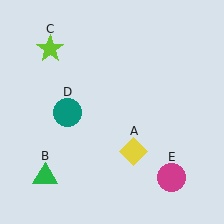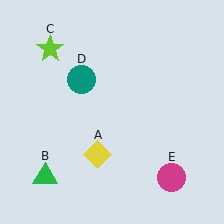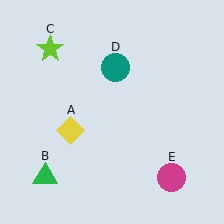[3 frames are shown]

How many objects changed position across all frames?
2 objects changed position: yellow diamond (object A), teal circle (object D).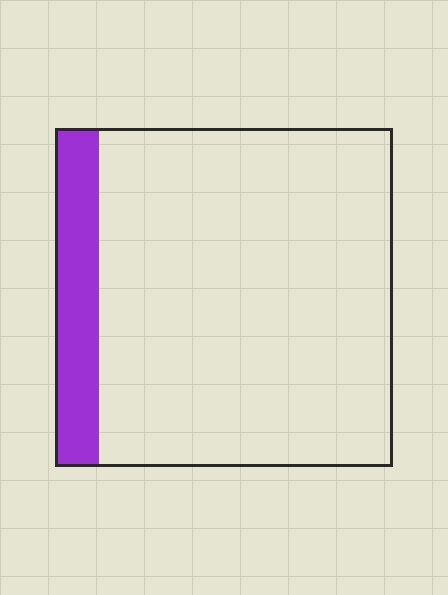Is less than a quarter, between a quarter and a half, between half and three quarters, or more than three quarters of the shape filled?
Less than a quarter.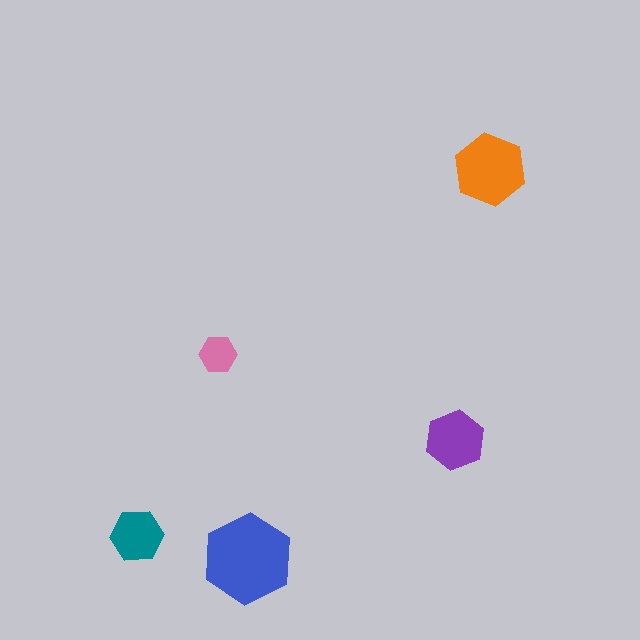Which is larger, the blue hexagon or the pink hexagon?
The blue one.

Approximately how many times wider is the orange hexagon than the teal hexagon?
About 1.5 times wider.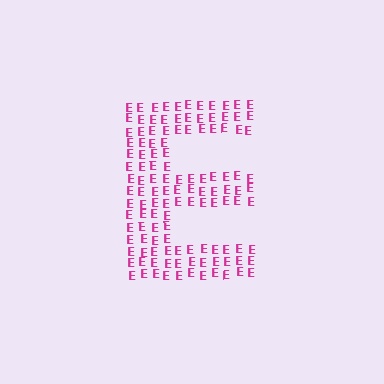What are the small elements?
The small elements are letter E's.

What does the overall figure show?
The overall figure shows the letter E.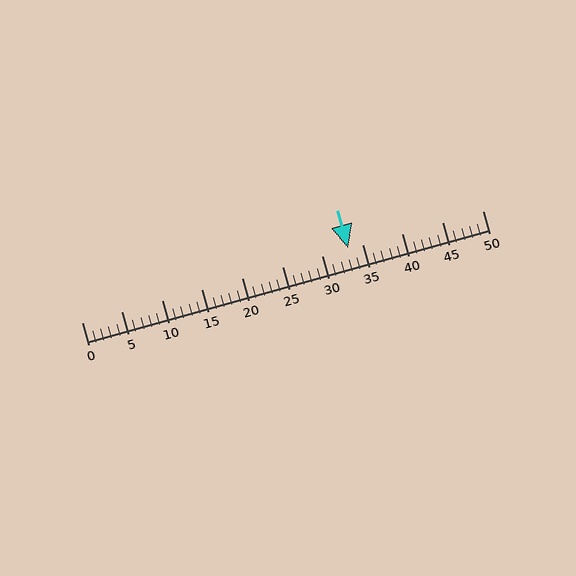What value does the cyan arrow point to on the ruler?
The cyan arrow points to approximately 33.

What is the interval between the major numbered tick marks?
The major tick marks are spaced 5 units apart.